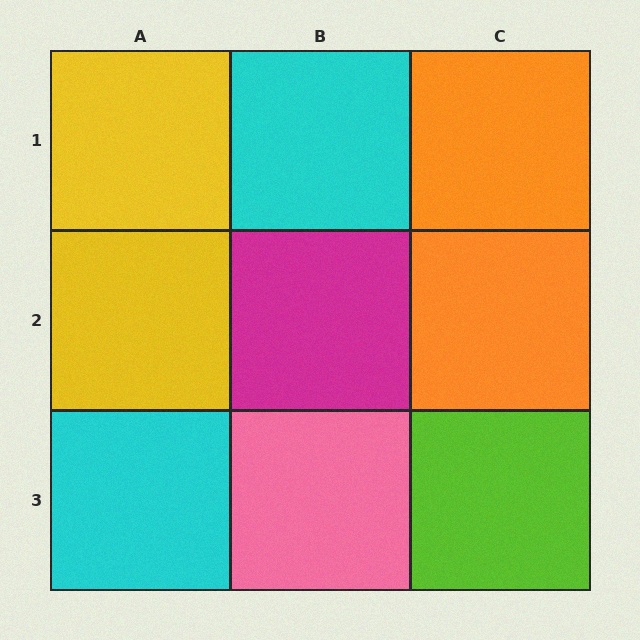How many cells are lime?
1 cell is lime.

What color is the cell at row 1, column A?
Yellow.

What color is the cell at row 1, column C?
Orange.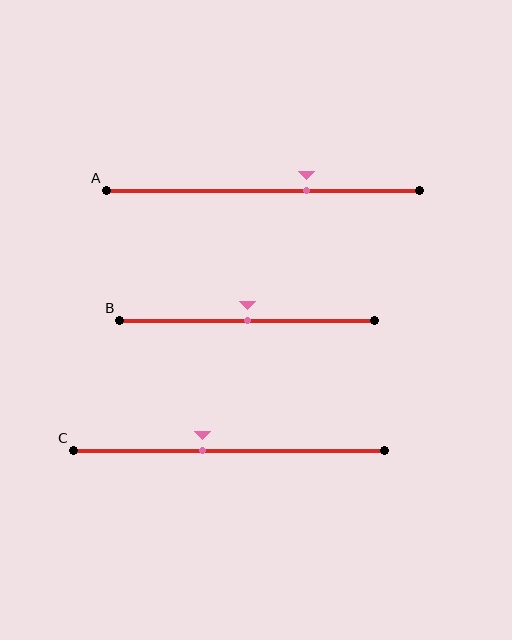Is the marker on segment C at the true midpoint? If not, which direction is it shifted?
No, the marker on segment C is shifted to the left by about 9% of the segment length.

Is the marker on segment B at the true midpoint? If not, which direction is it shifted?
Yes, the marker on segment B is at the true midpoint.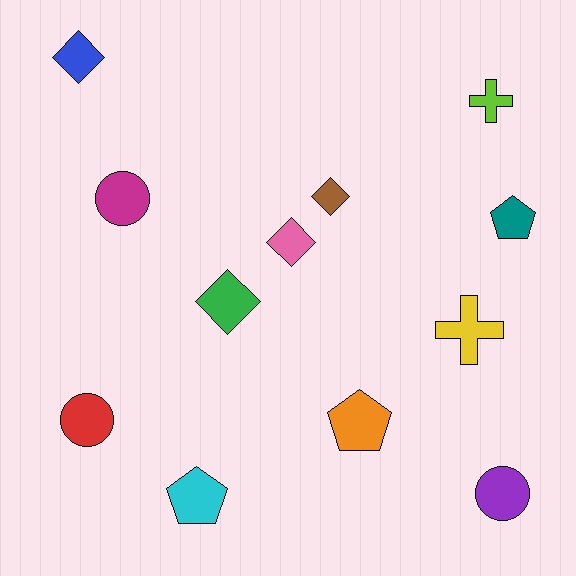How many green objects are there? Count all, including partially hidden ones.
There is 1 green object.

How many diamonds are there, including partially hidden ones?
There are 4 diamonds.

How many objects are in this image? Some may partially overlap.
There are 12 objects.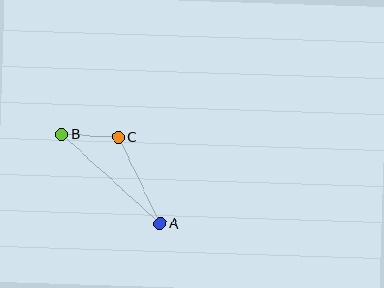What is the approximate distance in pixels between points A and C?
The distance between A and C is approximately 96 pixels.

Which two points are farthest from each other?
Points A and B are farthest from each other.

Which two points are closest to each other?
Points B and C are closest to each other.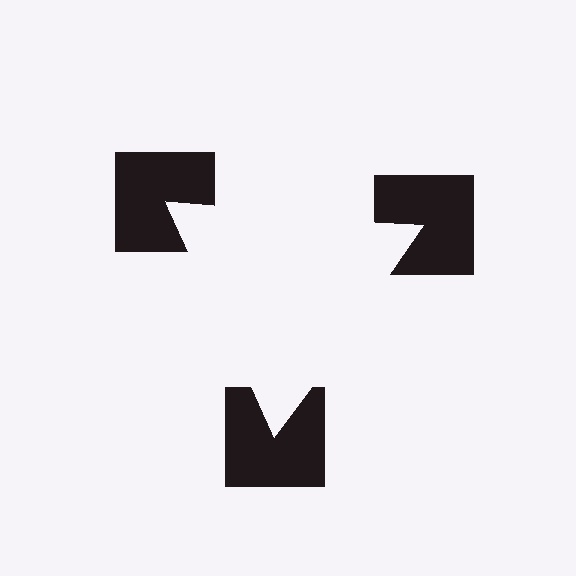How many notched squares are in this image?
There are 3 — one at each vertex of the illusory triangle.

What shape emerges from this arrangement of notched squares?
An illusory triangle — its edges are inferred from the aligned wedge cuts in the notched squares, not physically drawn.